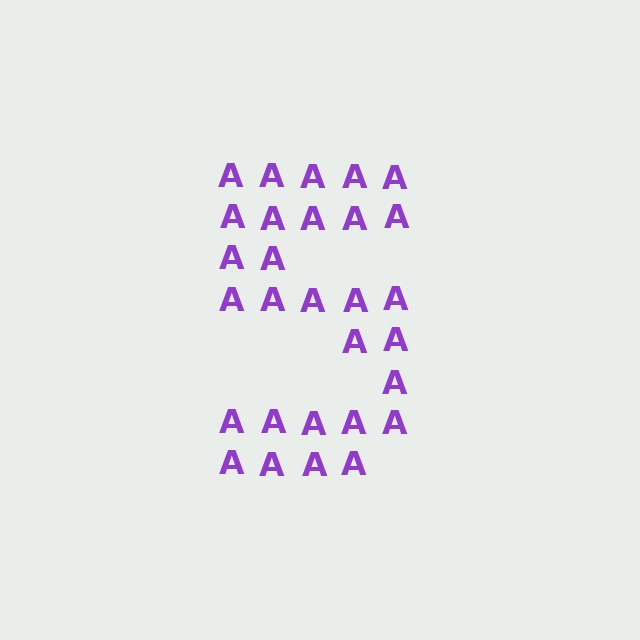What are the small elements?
The small elements are letter A's.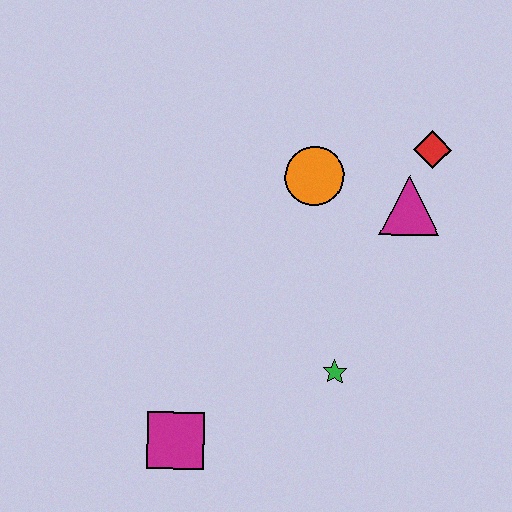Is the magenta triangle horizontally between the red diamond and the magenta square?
Yes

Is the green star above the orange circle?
No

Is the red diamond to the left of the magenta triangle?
No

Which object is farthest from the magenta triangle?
The magenta square is farthest from the magenta triangle.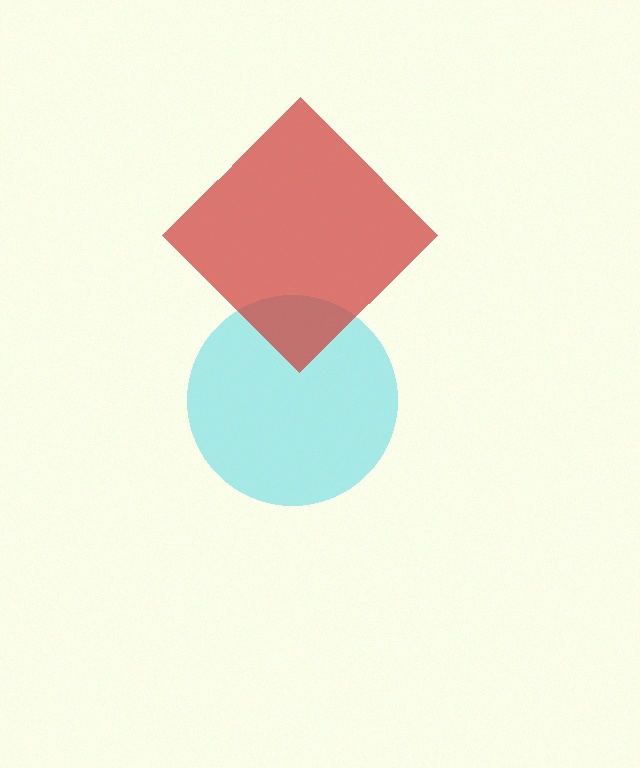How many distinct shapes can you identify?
There are 2 distinct shapes: a cyan circle, a red diamond.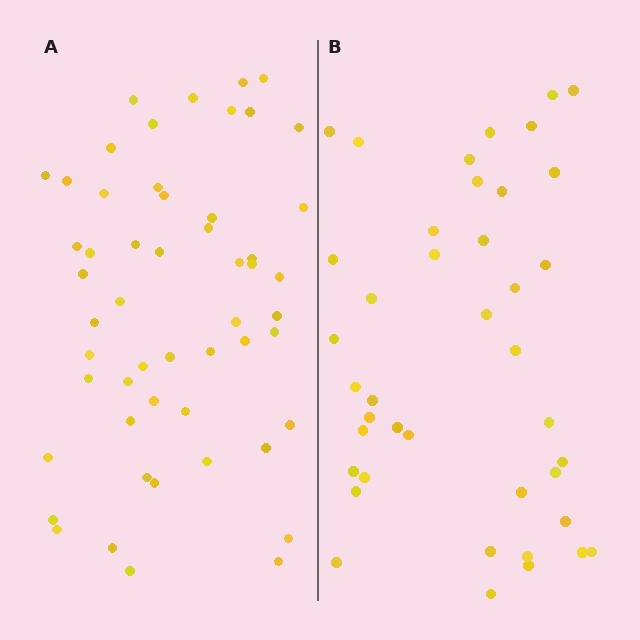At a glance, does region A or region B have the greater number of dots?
Region A (the left region) has more dots.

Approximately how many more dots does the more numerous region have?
Region A has roughly 12 or so more dots than region B.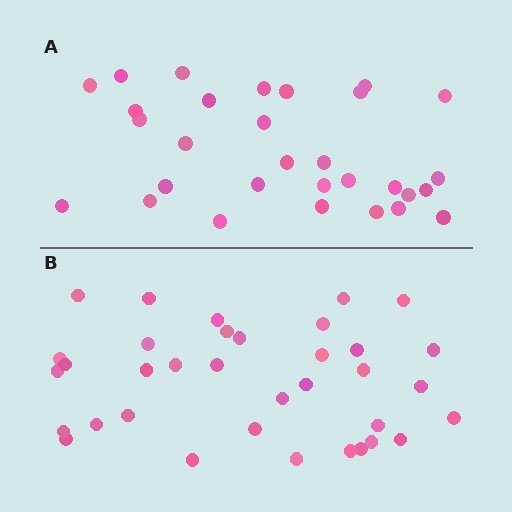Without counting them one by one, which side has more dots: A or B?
Region B (the bottom region) has more dots.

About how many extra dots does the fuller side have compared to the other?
Region B has about 5 more dots than region A.